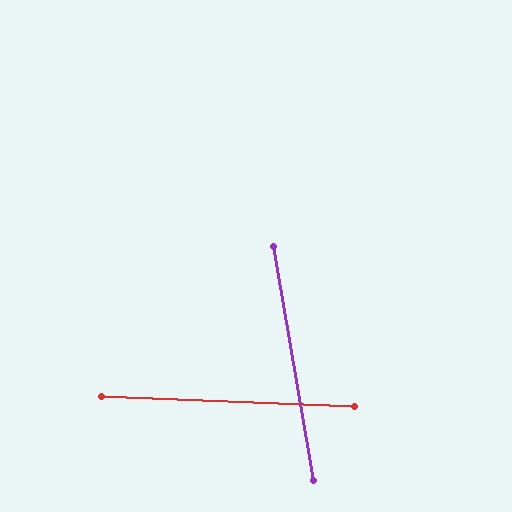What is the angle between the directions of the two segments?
Approximately 78 degrees.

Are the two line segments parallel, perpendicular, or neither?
Neither parallel nor perpendicular — they differ by about 78°.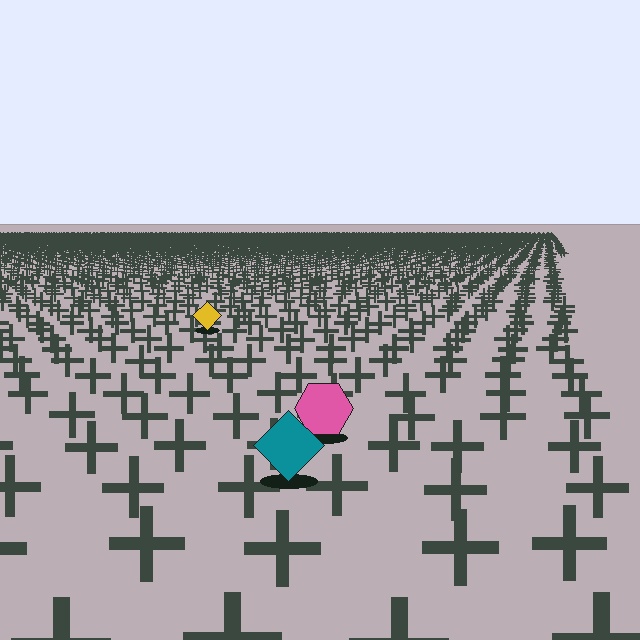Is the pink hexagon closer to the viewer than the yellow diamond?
Yes. The pink hexagon is closer — you can tell from the texture gradient: the ground texture is coarser near it.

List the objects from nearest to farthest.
From nearest to farthest: the teal diamond, the pink hexagon, the yellow diamond.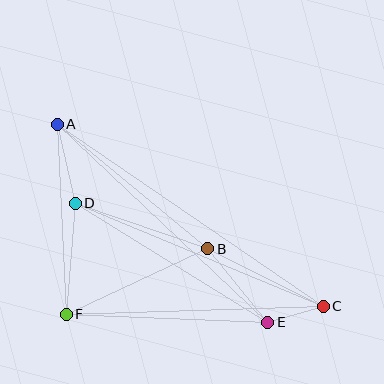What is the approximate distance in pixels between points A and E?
The distance between A and E is approximately 289 pixels.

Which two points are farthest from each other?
Points A and C are farthest from each other.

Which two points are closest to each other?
Points C and E are closest to each other.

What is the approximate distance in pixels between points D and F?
The distance between D and F is approximately 112 pixels.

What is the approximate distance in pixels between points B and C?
The distance between B and C is approximately 129 pixels.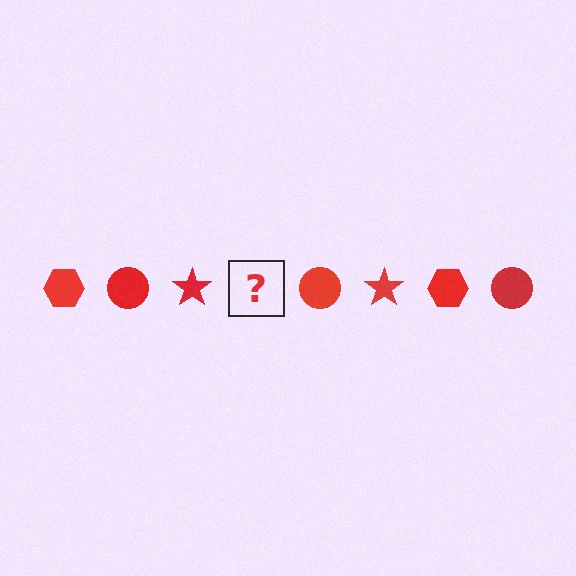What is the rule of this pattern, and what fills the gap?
The rule is that the pattern cycles through hexagon, circle, star shapes in red. The gap should be filled with a red hexagon.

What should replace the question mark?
The question mark should be replaced with a red hexagon.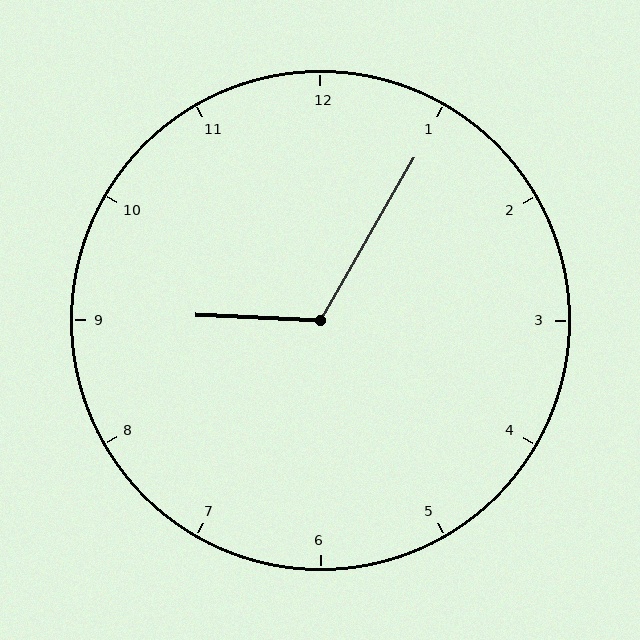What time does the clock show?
9:05.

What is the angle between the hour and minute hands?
Approximately 118 degrees.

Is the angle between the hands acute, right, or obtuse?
It is obtuse.